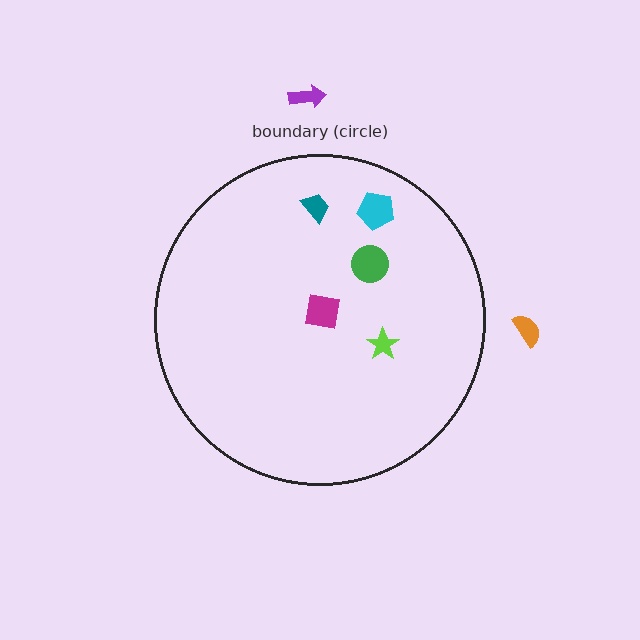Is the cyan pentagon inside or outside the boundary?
Inside.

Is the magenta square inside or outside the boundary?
Inside.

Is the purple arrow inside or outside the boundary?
Outside.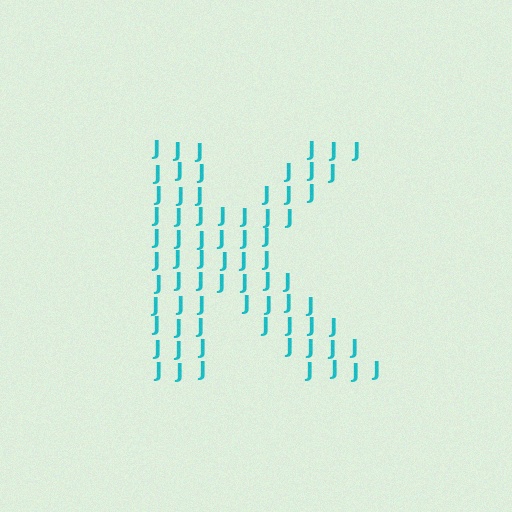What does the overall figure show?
The overall figure shows the letter K.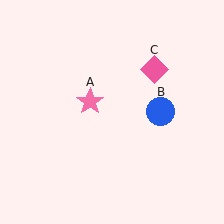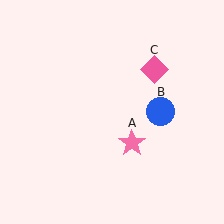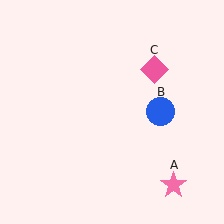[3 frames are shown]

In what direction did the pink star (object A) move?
The pink star (object A) moved down and to the right.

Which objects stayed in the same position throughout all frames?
Blue circle (object B) and pink diamond (object C) remained stationary.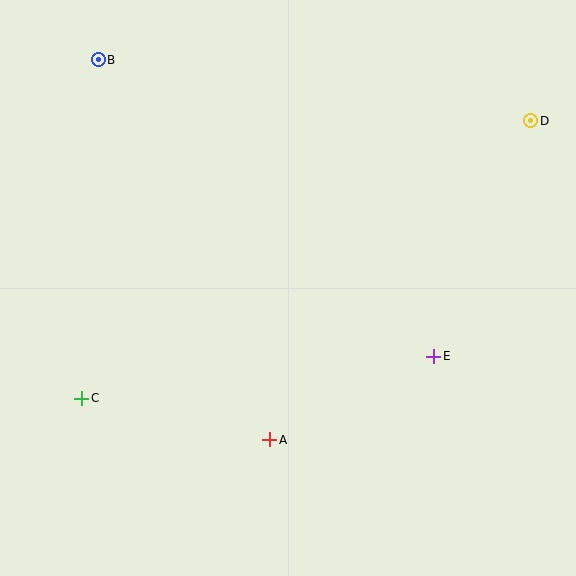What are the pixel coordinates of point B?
Point B is at (98, 60).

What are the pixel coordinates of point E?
Point E is at (434, 356).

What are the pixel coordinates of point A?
Point A is at (270, 440).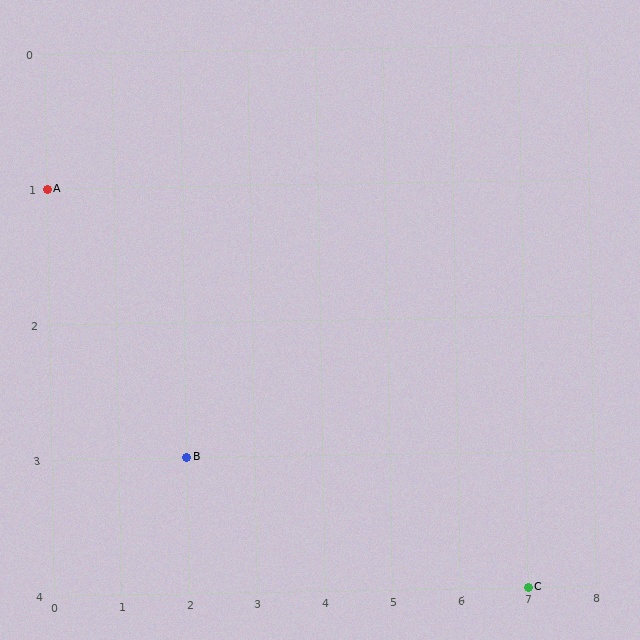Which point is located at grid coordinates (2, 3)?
Point B is at (2, 3).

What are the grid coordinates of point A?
Point A is at grid coordinates (0, 1).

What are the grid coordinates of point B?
Point B is at grid coordinates (2, 3).